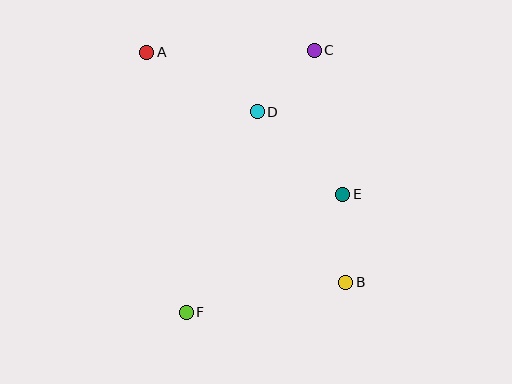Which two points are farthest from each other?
Points A and B are farthest from each other.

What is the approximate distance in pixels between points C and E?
The distance between C and E is approximately 147 pixels.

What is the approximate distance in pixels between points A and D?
The distance between A and D is approximately 125 pixels.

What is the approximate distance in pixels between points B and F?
The distance between B and F is approximately 163 pixels.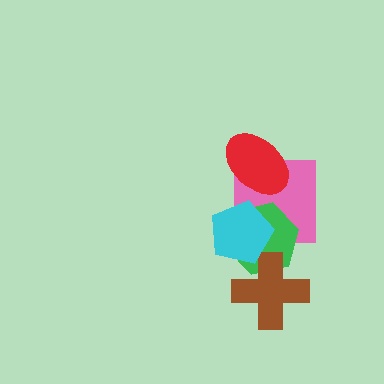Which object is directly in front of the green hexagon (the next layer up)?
The brown cross is directly in front of the green hexagon.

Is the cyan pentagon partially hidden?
No, no other shape covers it.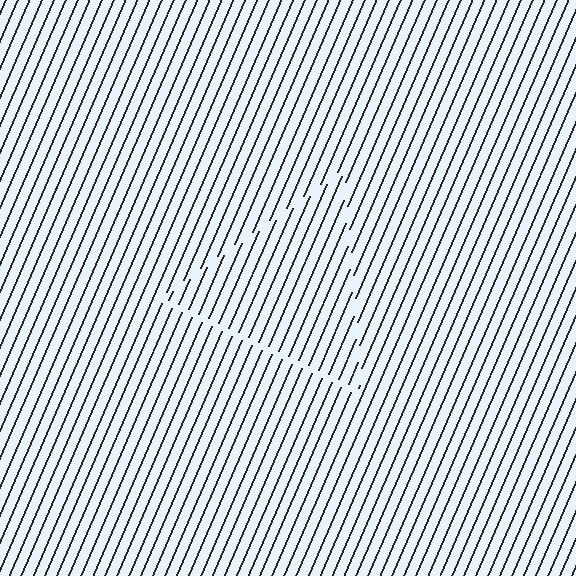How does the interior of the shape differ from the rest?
The interior of the shape contains the same grating, shifted by half a period — the contour is defined by the phase discontinuity where line-ends from the inner and outer gratings abut.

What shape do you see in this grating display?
An illusory triangle. The interior of the shape contains the same grating, shifted by half a period — the contour is defined by the phase discontinuity where line-ends from the inner and outer gratings abut.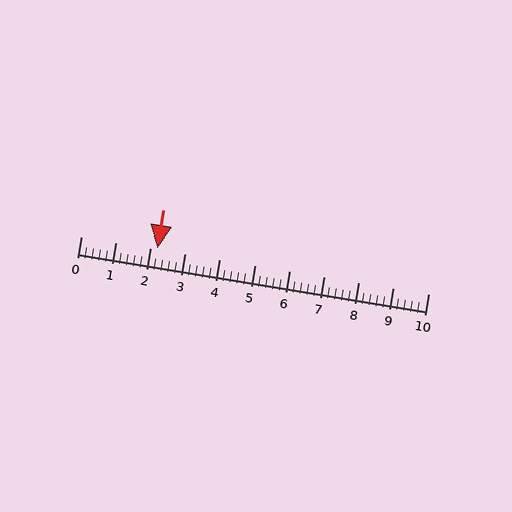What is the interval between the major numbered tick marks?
The major tick marks are spaced 1 units apart.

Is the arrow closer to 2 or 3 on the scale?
The arrow is closer to 2.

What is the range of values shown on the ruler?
The ruler shows values from 0 to 10.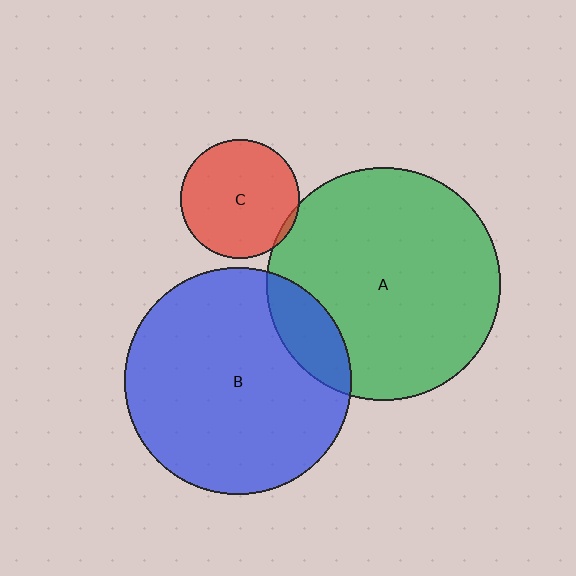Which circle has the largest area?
Circle A (green).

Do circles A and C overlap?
Yes.